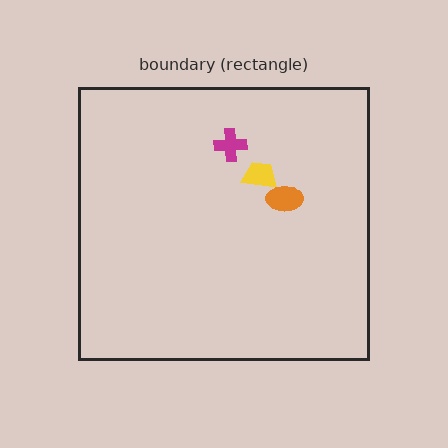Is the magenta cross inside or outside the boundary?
Inside.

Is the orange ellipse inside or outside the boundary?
Inside.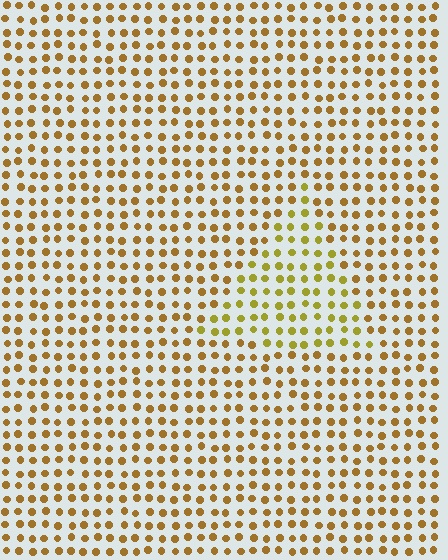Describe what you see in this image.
The image is filled with small brown elements in a uniform arrangement. A triangle-shaped region is visible where the elements are tinted to a slightly different hue, forming a subtle color boundary.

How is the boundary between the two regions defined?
The boundary is defined purely by a slight shift in hue (about 24 degrees). Spacing, size, and orientation are identical on both sides.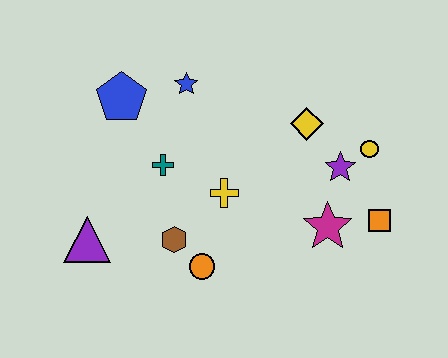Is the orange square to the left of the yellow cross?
No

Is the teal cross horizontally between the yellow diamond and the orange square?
No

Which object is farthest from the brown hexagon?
The yellow circle is farthest from the brown hexagon.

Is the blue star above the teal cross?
Yes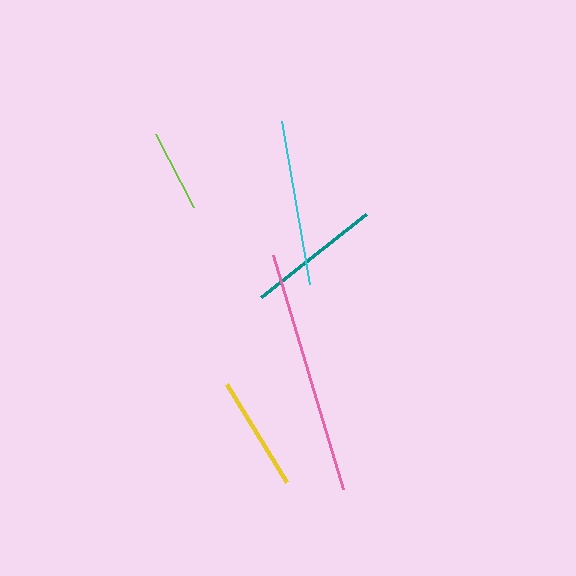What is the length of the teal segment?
The teal segment is approximately 134 pixels long.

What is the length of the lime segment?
The lime segment is approximately 83 pixels long.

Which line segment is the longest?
The pink line is the longest at approximately 244 pixels.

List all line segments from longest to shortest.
From longest to shortest: pink, cyan, teal, yellow, lime.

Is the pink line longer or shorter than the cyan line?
The pink line is longer than the cyan line.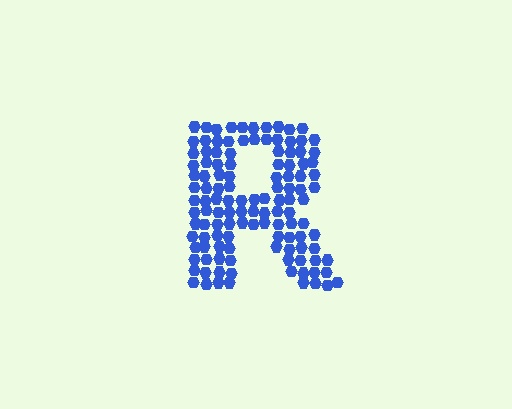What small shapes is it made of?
It is made of small hexagons.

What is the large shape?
The large shape is the letter R.